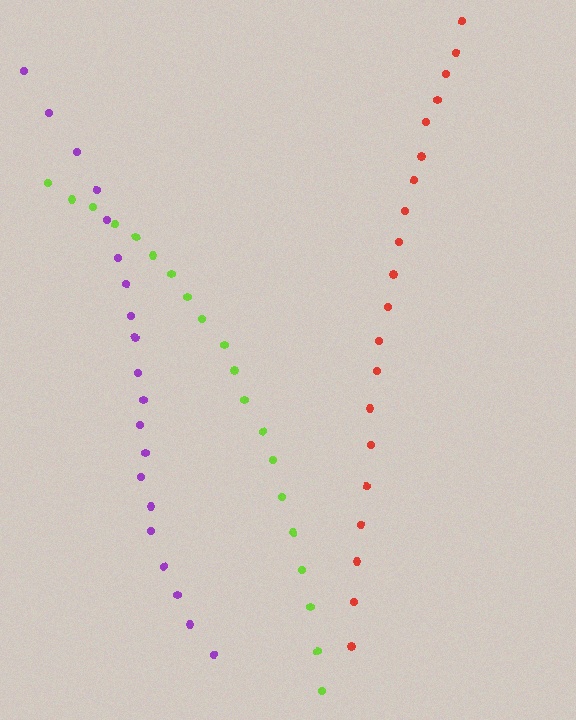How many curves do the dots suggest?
There are 3 distinct paths.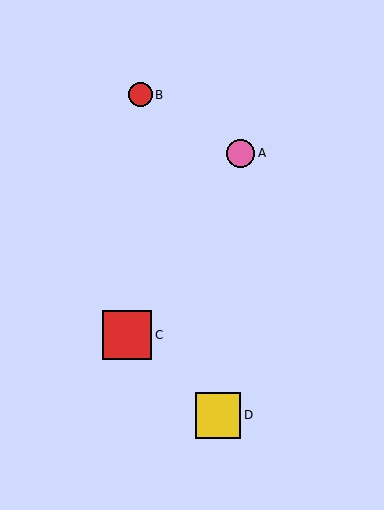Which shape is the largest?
The red square (labeled C) is the largest.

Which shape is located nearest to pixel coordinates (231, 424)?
The yellow square (labeled D) at (218, 415) is nearest to that location.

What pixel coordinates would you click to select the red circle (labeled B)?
Click at (141, 95) to select the red circle B.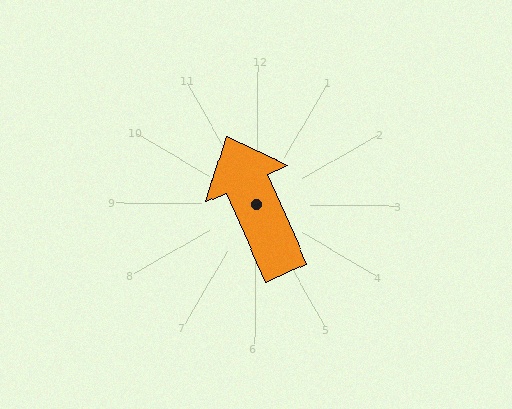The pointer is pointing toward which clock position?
Roughly 11 o'clock.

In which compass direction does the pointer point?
Northwest.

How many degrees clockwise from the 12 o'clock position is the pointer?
Approximately 336 degrees.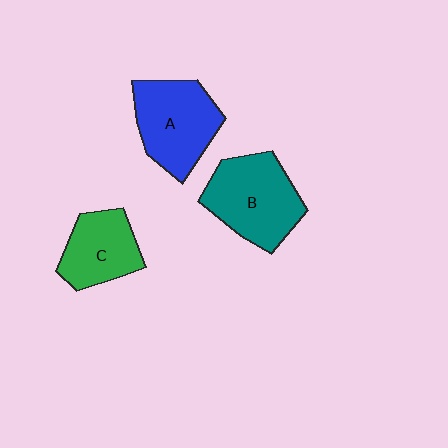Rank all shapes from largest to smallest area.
From largest to smallest: B (teal), A (blue), C (green).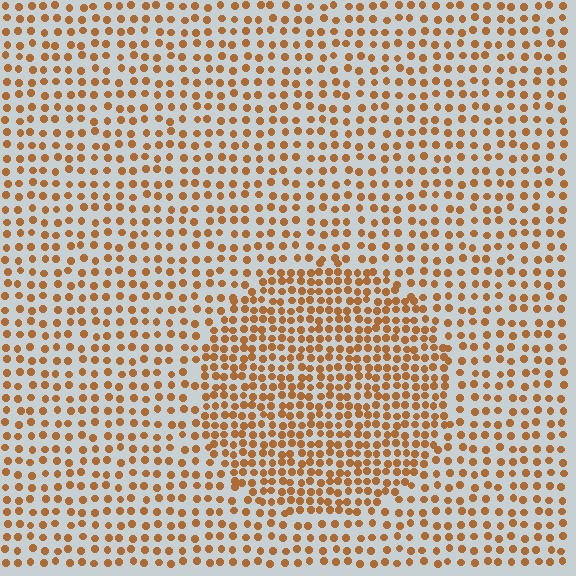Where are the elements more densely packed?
The elements are more densely packed inside the circle boundary.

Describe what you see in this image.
The image contains small brown elements arranged at two different densities. A circle-shaped region is visible where the elements are more densely packed than the surrounding area.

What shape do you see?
I see a circle.